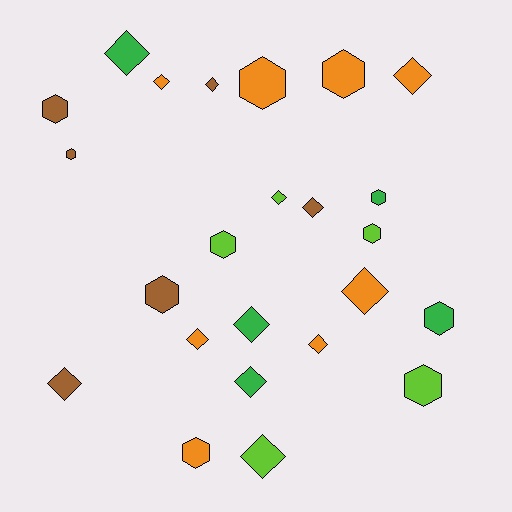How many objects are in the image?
There are 24 objects.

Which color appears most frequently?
Orange, with 8 objects.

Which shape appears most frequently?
Diamond, with 13 objects.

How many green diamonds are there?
There are 3 green diamonds.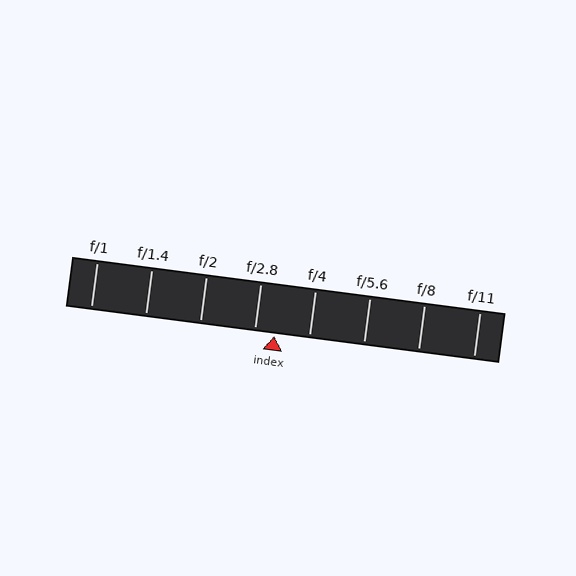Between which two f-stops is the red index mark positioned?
The index mark is between f/2.8 and f/4.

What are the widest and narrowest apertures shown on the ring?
The widest aperture shown is f/1 and the narrowest is f/11.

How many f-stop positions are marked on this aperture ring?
There are 8 f-stop positions marked.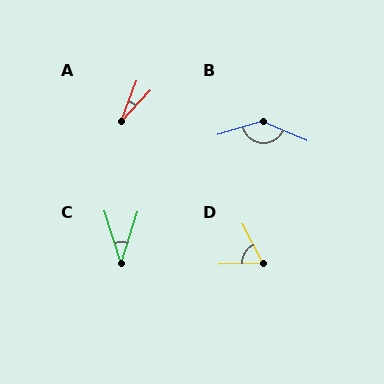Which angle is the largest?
B, at approximately 141 degrees.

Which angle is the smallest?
A, at approximately 22 degrees.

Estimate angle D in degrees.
Approximately 64 degrees.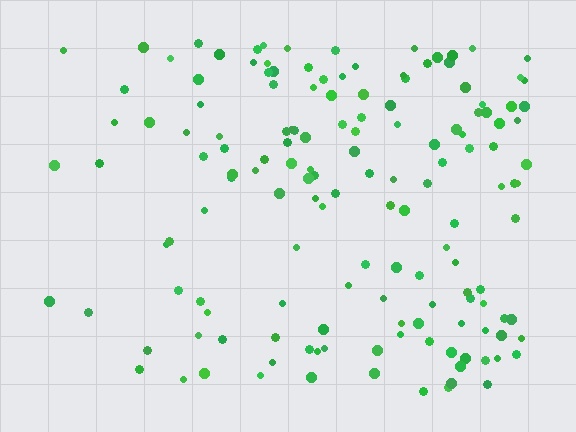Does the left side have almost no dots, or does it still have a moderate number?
Still a moderate number, just noticeably fewer than the right.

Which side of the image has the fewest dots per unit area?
The left.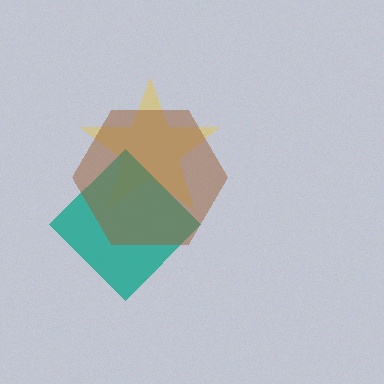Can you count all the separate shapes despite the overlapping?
Yes, there are 3 separate shapes.